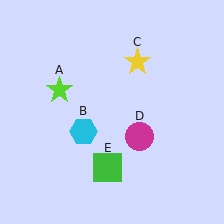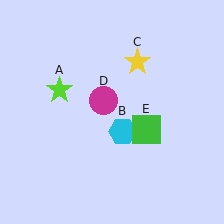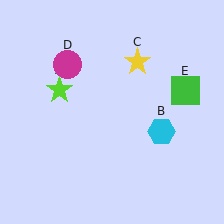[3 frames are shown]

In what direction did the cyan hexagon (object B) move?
The cyan hexagon (object B) moved right.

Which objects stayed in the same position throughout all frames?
Lime star (object A) and yellow star (object C) remained stationary.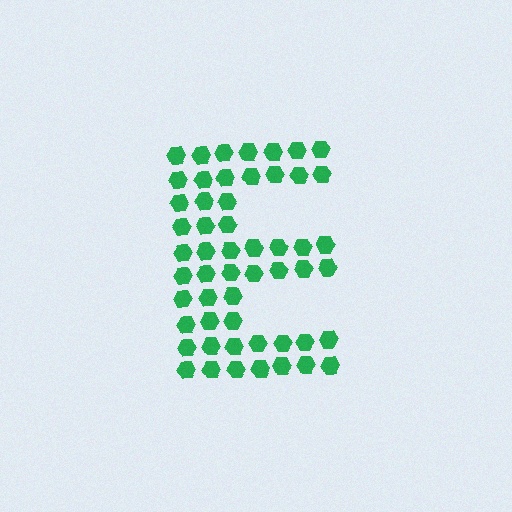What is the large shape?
The large shape is the letter E.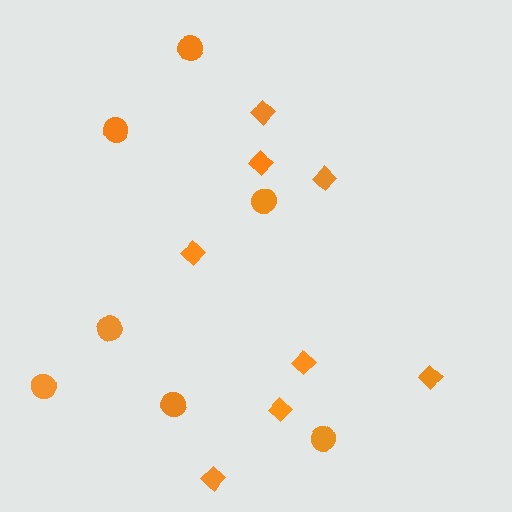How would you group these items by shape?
There are 2 groups: one group of circles (7) and one group of diamonds (8).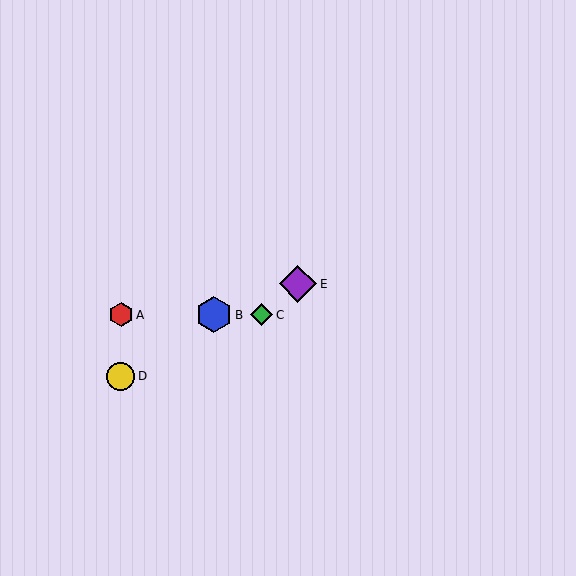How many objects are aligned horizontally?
3 objects (A, B, C) are aligned horizontally.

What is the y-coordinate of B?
Object B is at y≈315.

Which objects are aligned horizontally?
Objects A, B, C are aligned horizontally.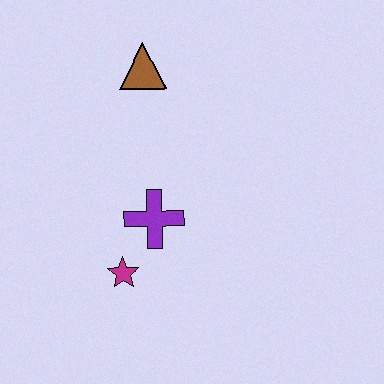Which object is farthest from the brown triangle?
The magenta star is farthest from the brown triangle.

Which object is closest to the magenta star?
The purple cross is closest to the magenta star.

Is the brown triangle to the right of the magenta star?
Yes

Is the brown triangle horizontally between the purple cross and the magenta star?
Yes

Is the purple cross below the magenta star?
No